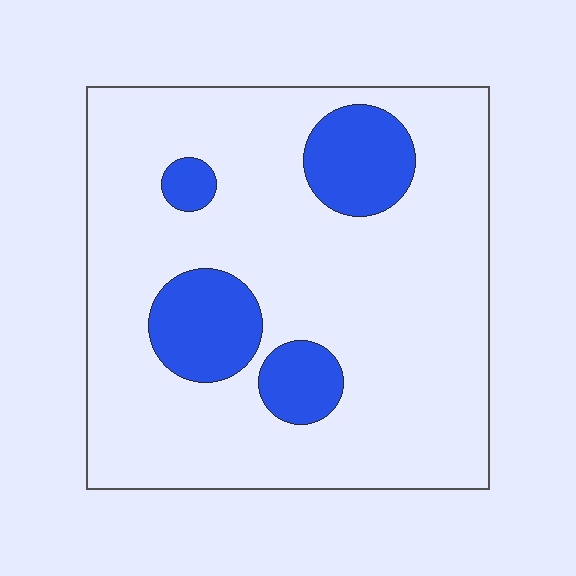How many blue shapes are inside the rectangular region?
4.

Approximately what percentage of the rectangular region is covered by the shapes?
Approximately 15%.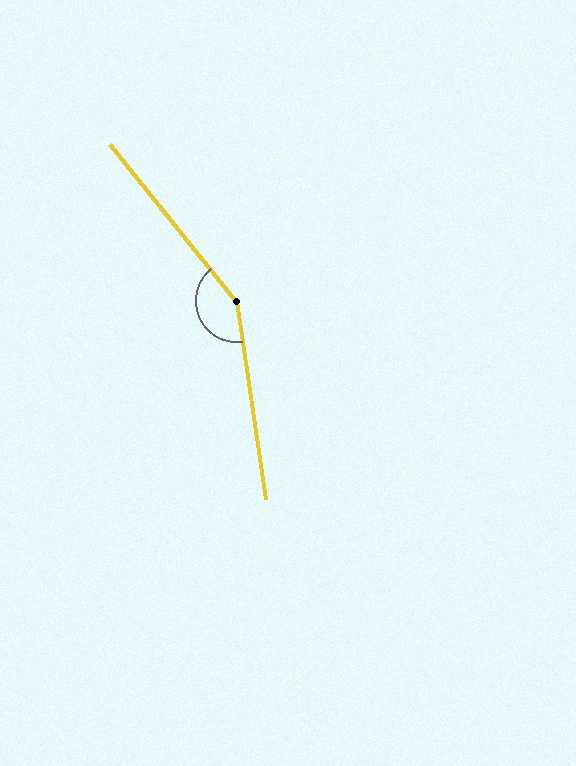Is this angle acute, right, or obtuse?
It is obtuse.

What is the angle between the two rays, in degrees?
Approximately 149 degrees.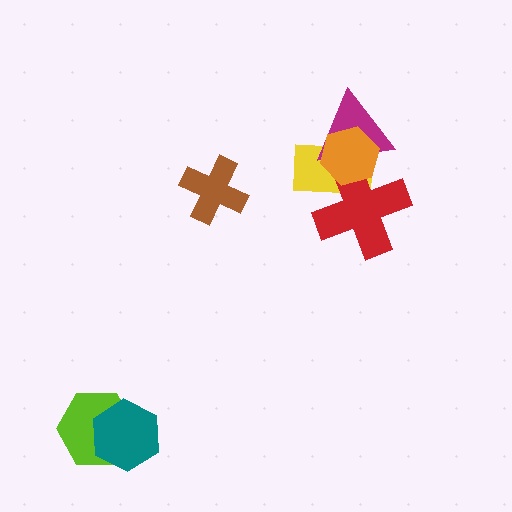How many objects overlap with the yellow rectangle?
3 objects overlap with the yellow rectangle.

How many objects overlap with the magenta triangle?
3 objects overlap with the magenta triangle.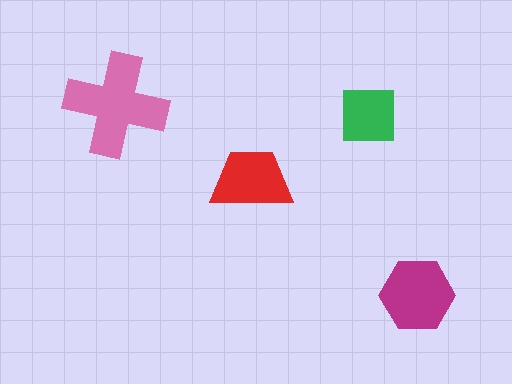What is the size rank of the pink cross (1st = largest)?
1st.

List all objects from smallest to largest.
The green square, the red trapezoid, the magenta hexagon, the pink cross.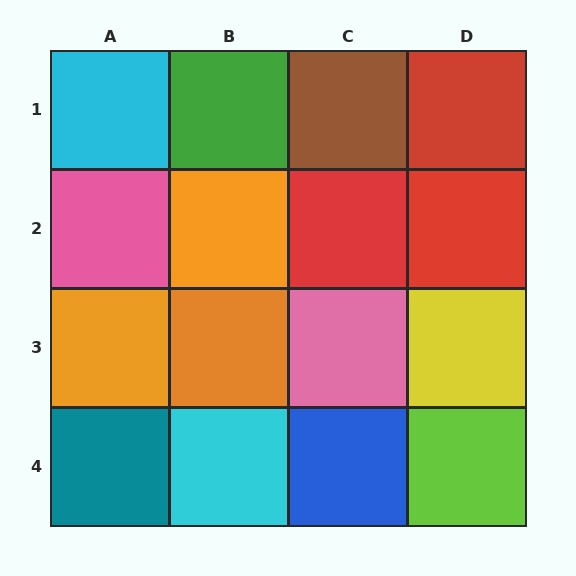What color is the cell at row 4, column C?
Blue.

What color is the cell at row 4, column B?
Cyan.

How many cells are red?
3 cells are red.